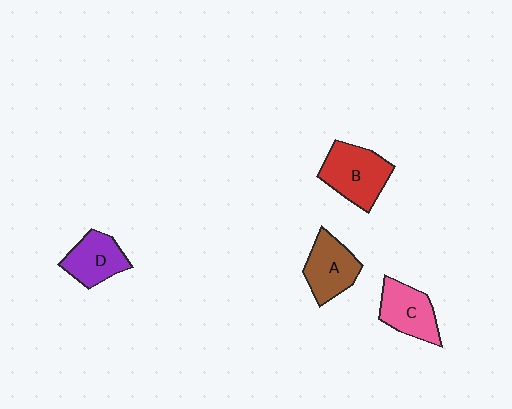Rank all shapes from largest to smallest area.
From largest to smallest: B (red), A (brown), C (pink), D (purple).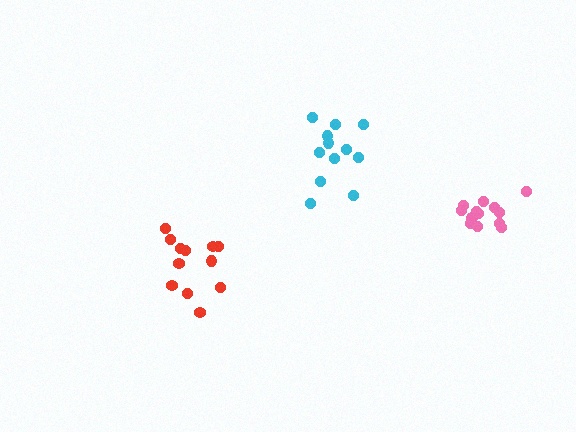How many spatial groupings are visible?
There are 3 spatial groupings.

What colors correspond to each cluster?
The clusters are colored: cyan, red, pink.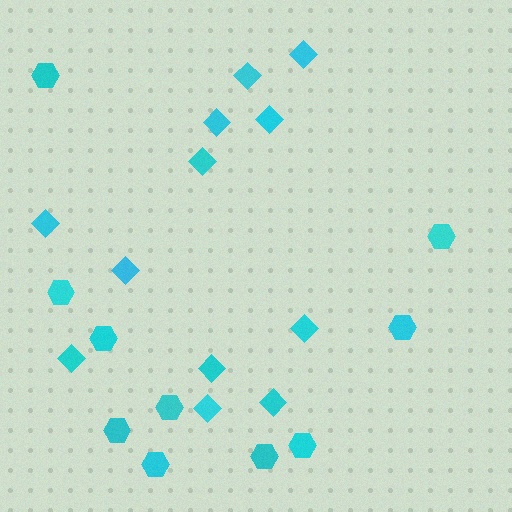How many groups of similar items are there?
There are 2 groups: one group of hexagons (10) and one group of diamonds (12).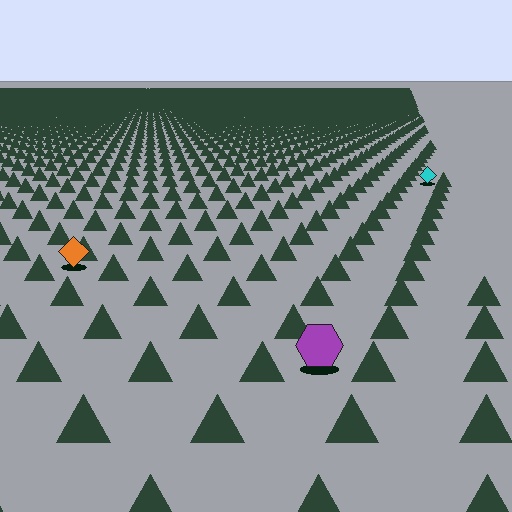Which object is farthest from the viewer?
The cyan diamond is farthest from the viewer. It appears smaller and the ground texture around it is denser.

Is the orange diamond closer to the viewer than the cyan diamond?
Yes. The orange diamond is closer — you can tell from the texture gradient: the ground texture is coarser near it.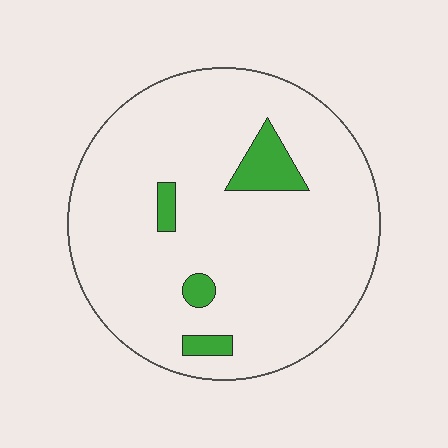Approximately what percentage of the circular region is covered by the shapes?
Approximately 10%.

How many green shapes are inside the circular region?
4.